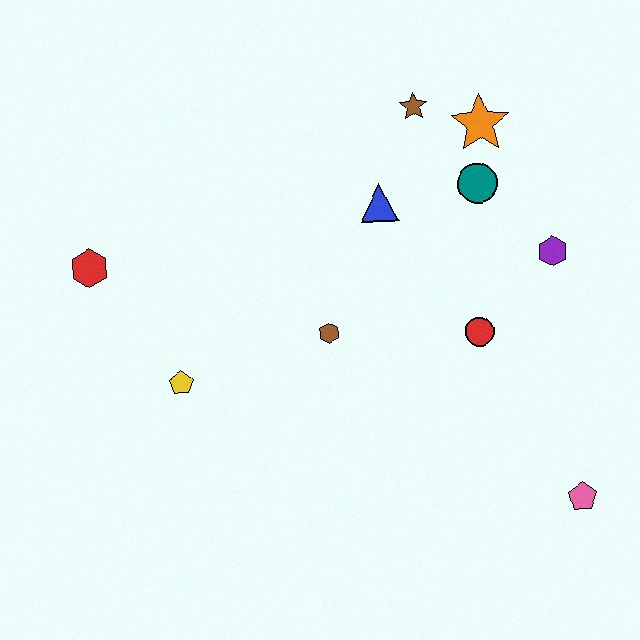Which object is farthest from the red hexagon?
The pink pentagon is farthest from the red hexagon.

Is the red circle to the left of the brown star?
No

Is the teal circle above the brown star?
No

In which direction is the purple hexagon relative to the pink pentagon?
The purple hexagon is above the pink pentagon.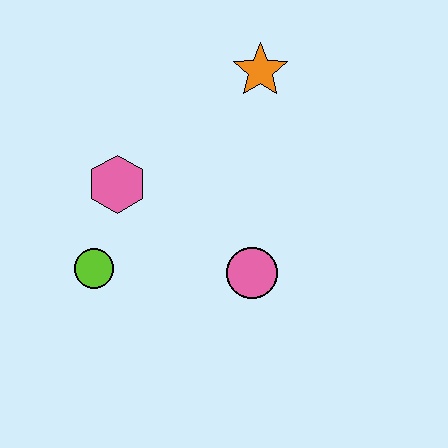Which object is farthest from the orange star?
The lime circle is farthest from the orange star.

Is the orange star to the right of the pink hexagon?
Yes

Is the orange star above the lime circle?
Yes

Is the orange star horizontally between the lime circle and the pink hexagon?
No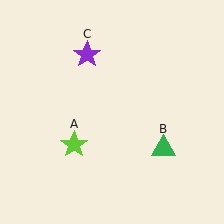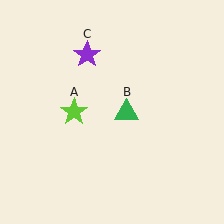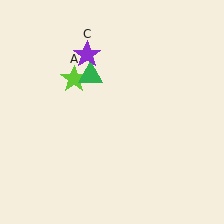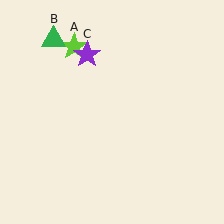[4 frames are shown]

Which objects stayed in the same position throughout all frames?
Purple star (object C) remained stationary.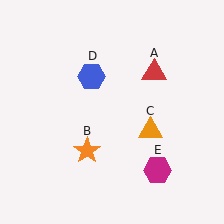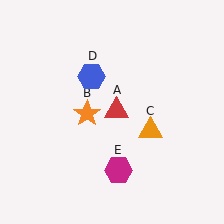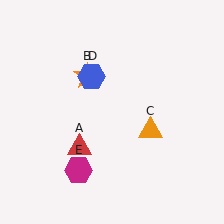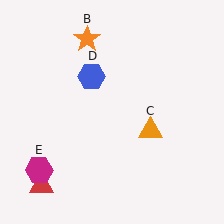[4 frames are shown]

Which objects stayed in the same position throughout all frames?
Orange triangle (object C) and blue hexagon (object D) remained stationary.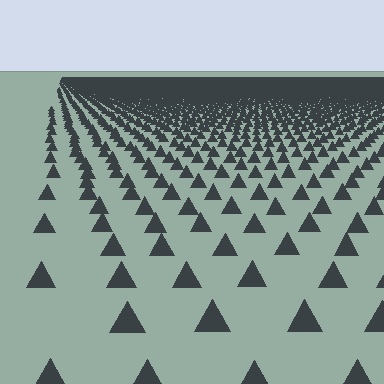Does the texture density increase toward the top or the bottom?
Density increases toward the top.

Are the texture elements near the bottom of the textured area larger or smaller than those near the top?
Larger. Near the bottom, elements are closer to the viewer and appear at a bigger on-screen size.